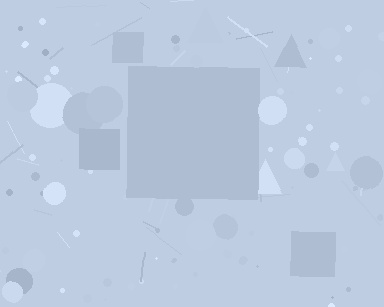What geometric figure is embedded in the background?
A square is embedded in the background.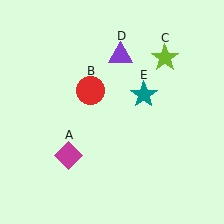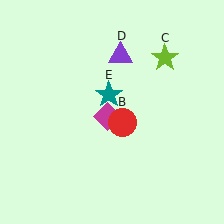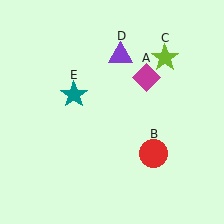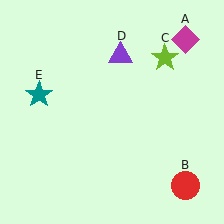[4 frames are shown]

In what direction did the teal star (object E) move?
The teal star (object E) moved left.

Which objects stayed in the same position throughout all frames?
Lime star (object C) and purple triangle (object D) remained stationary.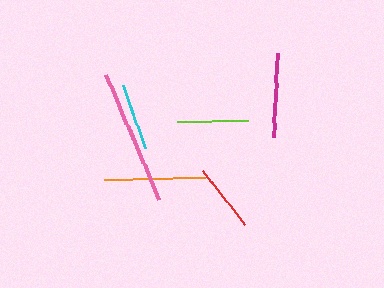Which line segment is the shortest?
The cyan line is the shortest at approximately 67 pixels.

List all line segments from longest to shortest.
From longest to shortest: pink, orange, magenta, lime, red, cyan.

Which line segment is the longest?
The pink line is the longest at approximately 136 pixels.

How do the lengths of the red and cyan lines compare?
The red and cyan lines are approximately the same length.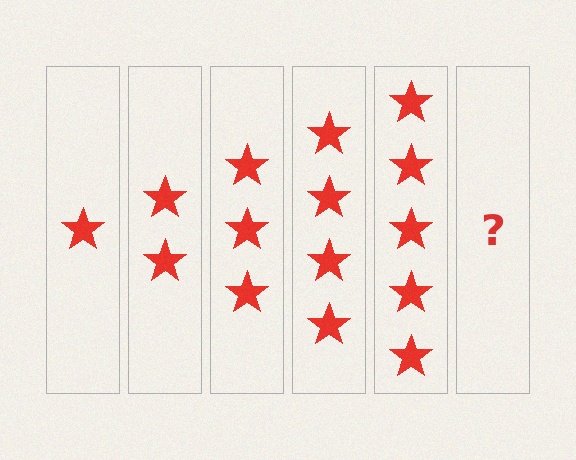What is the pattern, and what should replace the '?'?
The pattern is that each step adds one more star. The '?' should be 6 stars.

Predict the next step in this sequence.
The next step is 6 stars.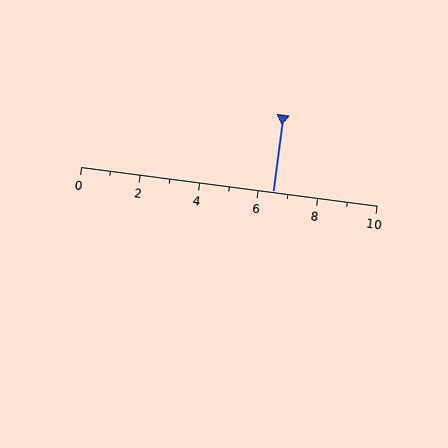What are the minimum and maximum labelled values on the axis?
The axis runs from 0 to 10.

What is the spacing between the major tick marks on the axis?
The major ticks are spaced 2 apart.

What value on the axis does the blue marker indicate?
The marker indicates approximately 6.5.